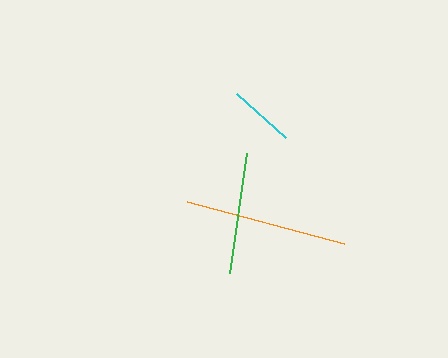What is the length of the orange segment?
The orange segment is approximately 163 pixels long.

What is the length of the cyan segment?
The cyan segment is approximately 65 pixels long.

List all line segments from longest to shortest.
From longest to shortest: orange, green, cyan.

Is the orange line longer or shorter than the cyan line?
The orange line is longer than the cyan line.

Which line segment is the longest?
The orange line is the longest at approximately 163 pixels.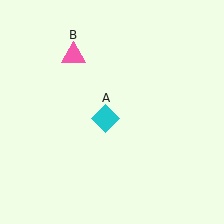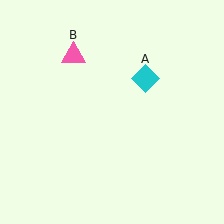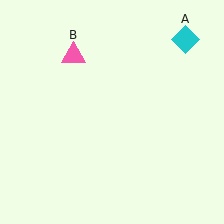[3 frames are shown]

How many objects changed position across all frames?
1 object changed position: cyan diamond (object A).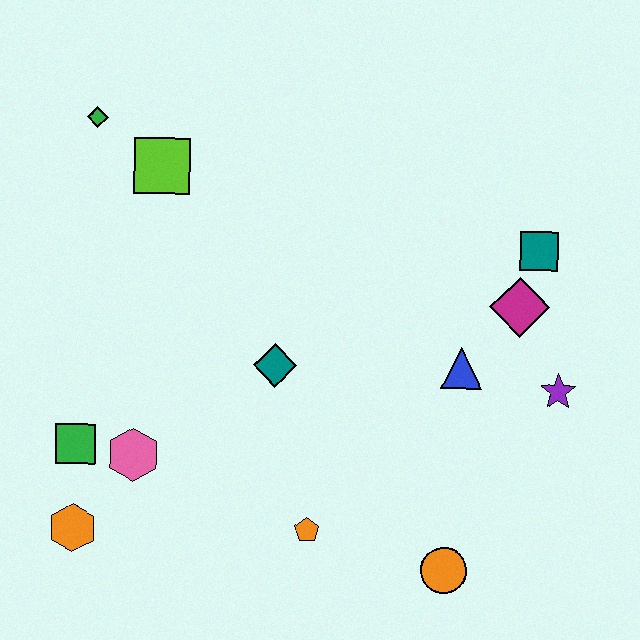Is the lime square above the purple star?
Yes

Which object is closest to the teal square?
The magenta diamond is closest to the teal square.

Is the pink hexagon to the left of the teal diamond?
Yes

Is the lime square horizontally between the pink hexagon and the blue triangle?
Yes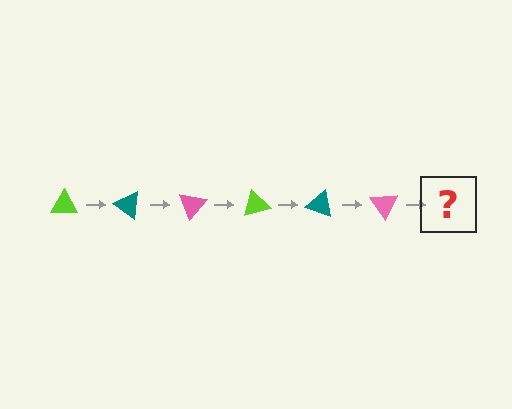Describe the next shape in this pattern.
It should be a lime triangle, rotated 210 degrees from the start.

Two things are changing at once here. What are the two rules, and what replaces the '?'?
The two rules are that it rotates 35 degrees each step and the color cycles through lime, teal, and pink. The '?' should be a lime triangle, rotated 210 degrees from the start.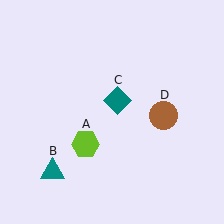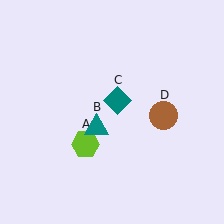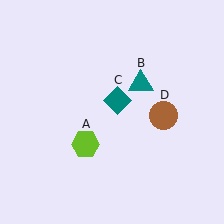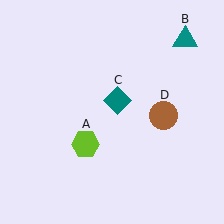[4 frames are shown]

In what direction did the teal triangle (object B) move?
The teal triangle (object B) moved up and to the right.